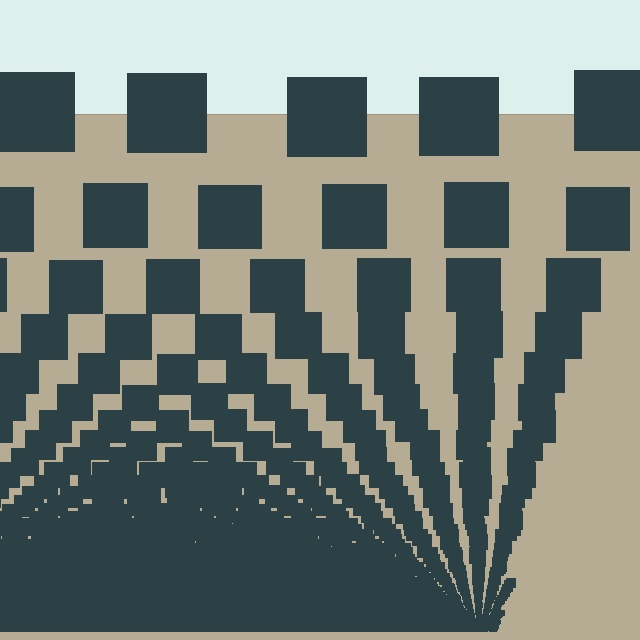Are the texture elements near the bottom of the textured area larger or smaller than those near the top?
Smaller. The gradient is inverted — elements near the bottom are smaller and denser.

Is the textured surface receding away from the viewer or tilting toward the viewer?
The surface appears to tilt toward the viewer. Texture elements get larger and sparser toward the top.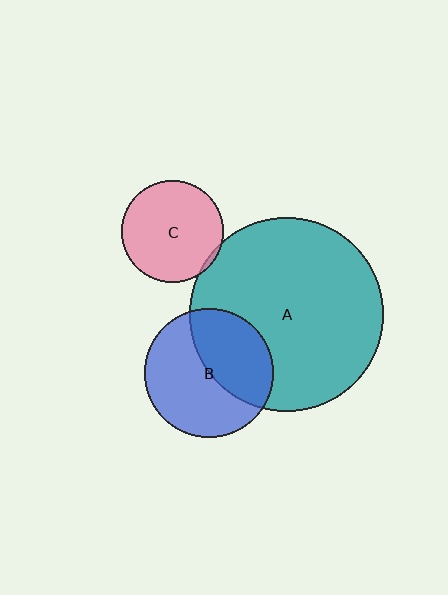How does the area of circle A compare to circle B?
Approximately 2.3 times.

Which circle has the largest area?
Circle A (teal).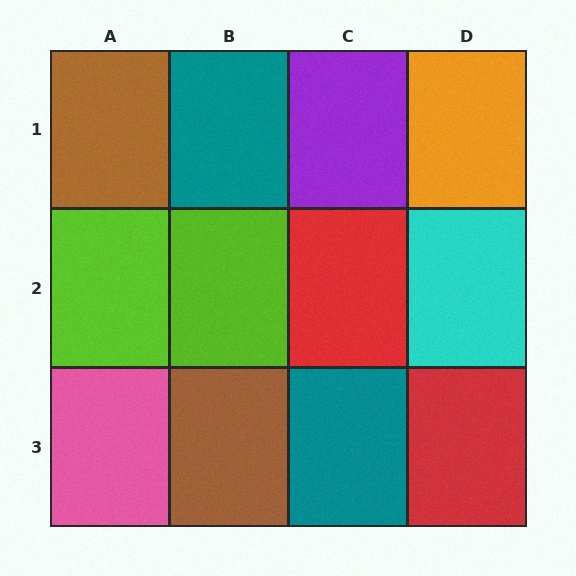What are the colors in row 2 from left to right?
Lime, lime, red, cyan.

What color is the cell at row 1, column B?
Teal.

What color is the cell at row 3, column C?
Teal.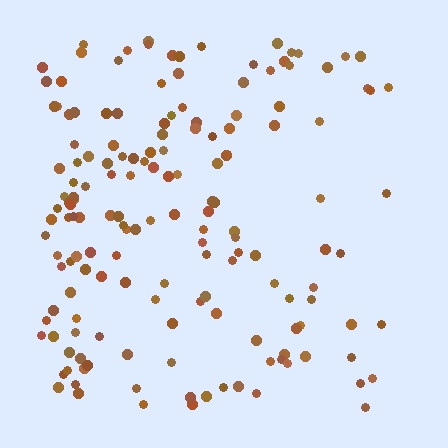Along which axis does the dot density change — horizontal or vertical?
Horizontal.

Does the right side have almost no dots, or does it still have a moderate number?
Still a moderate number, just noticeably fewer than the left.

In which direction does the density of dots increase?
From right to left, with the left side densest.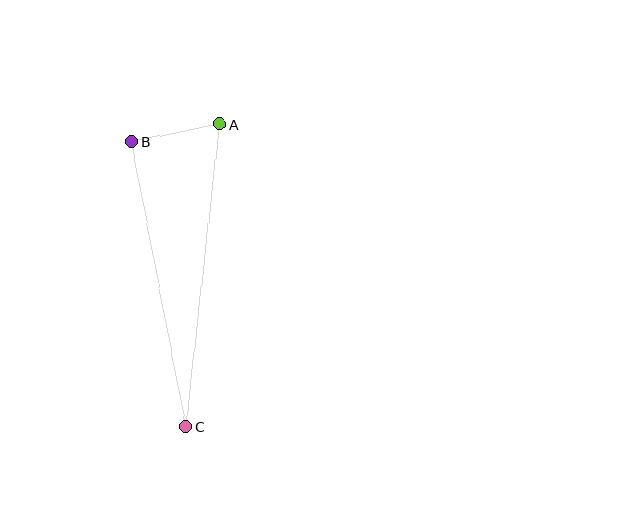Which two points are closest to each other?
Points A and B are closest to each other.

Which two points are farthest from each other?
Points A and C are farthest from each other.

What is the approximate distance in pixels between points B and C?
The distance between B and C is approximately 290 pixels.